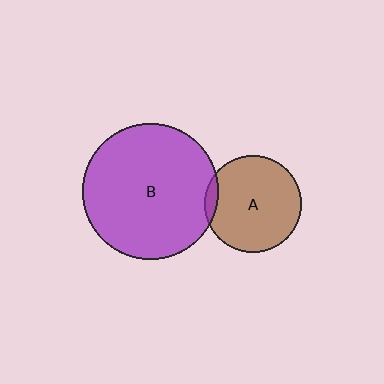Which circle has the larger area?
Circle B (purple).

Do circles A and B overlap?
Yes.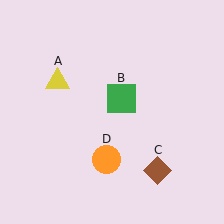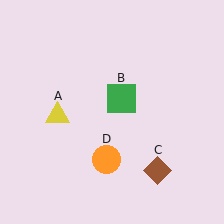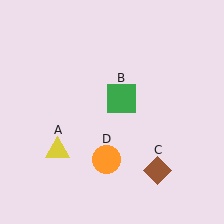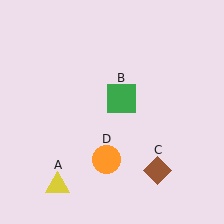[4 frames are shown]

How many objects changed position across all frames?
1 object changed position: yellow triangle (object A).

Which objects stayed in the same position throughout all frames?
Green square (object B) and brown diamond (object C) and orange circle (object D) remained stationary.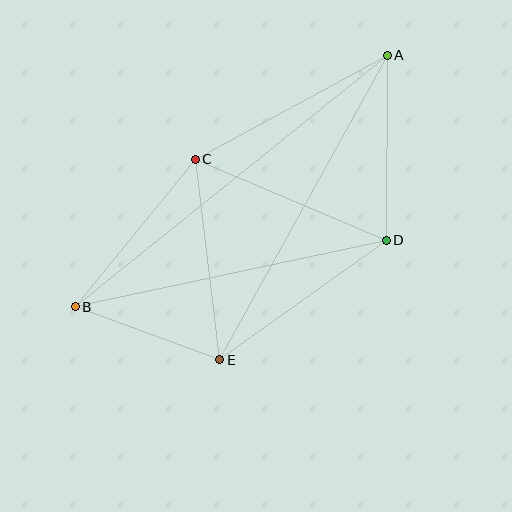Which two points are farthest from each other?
Points A and B are farthest from each other.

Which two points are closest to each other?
Points B and E are closest to each other.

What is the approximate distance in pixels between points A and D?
The distance between A and D is approximately 185 pixels.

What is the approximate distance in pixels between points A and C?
The distance between A and C is approximately 218 pixels.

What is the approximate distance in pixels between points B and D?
The distance between B and D is approximately 318 pixels.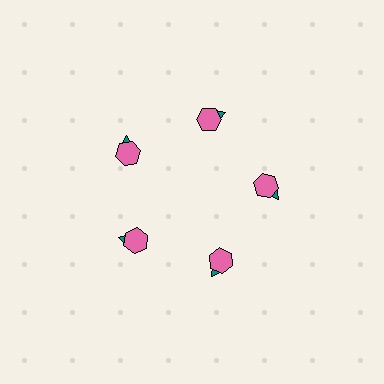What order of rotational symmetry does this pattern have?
This pattern has 5-fold rotational symmetry.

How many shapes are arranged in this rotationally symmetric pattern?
There are 10 shapes, arranged in 5 groups of 2.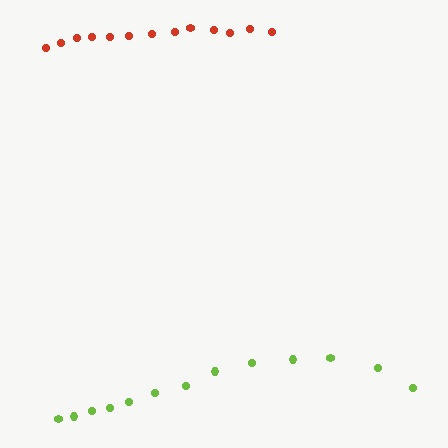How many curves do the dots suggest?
There are 2 distinct paths.